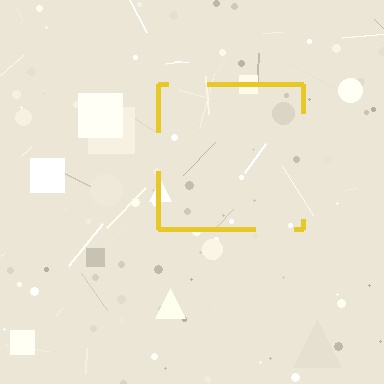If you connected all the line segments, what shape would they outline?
They would outline a square.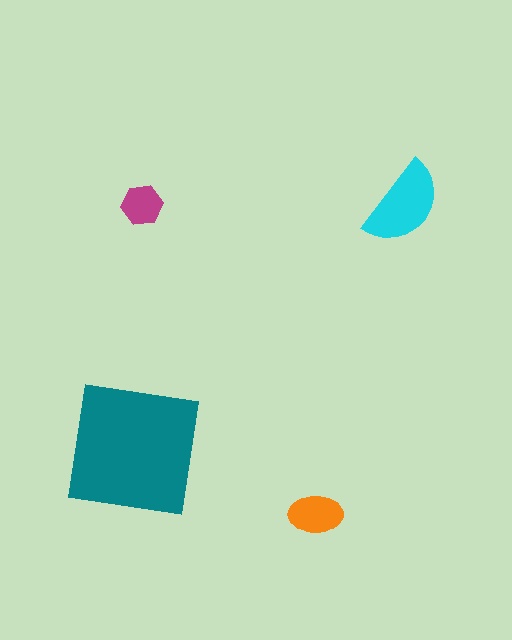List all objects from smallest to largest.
The magenta hexagon, the orange ellipse, the cyan semicircle, the teal square.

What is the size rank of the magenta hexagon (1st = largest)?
4th.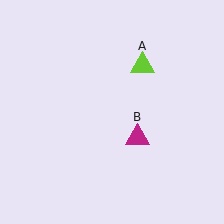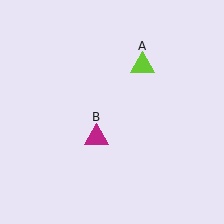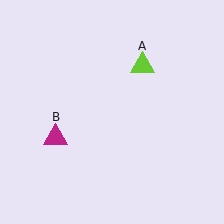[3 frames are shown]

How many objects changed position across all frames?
1 object changed position: magenta triangle (object B).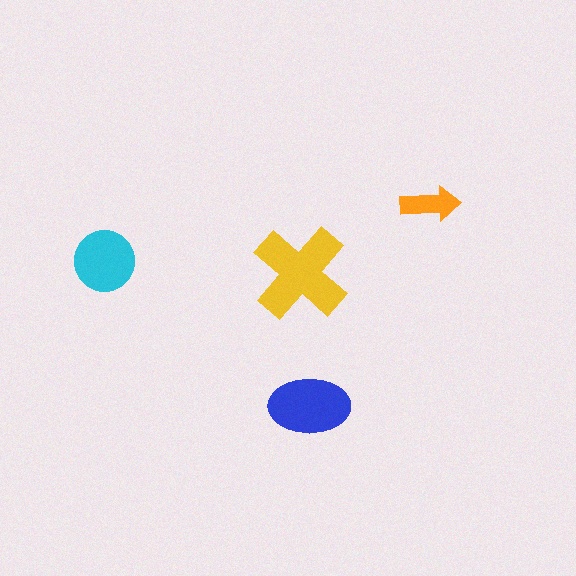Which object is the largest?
The yellow cross.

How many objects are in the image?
There are 4 objects in the image.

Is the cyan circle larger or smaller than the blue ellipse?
Smaller.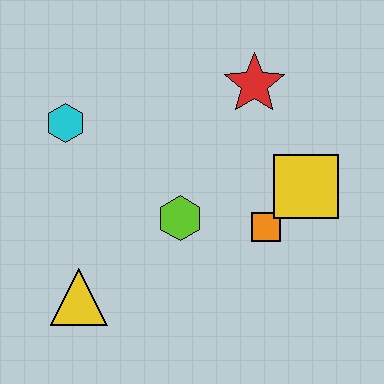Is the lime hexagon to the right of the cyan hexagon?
Yes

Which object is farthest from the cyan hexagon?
The yellow square is farthest from the cyan hexagon.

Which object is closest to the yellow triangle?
The lime hexagon is closest to the yellow triangle.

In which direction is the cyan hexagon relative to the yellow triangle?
The cyan hexagon is above the yellow triangle.